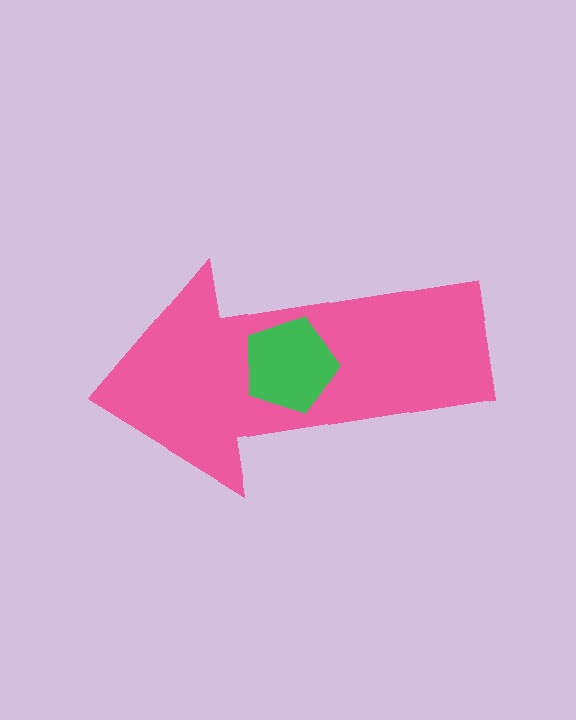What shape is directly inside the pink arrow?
The green pentagon.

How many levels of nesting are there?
2.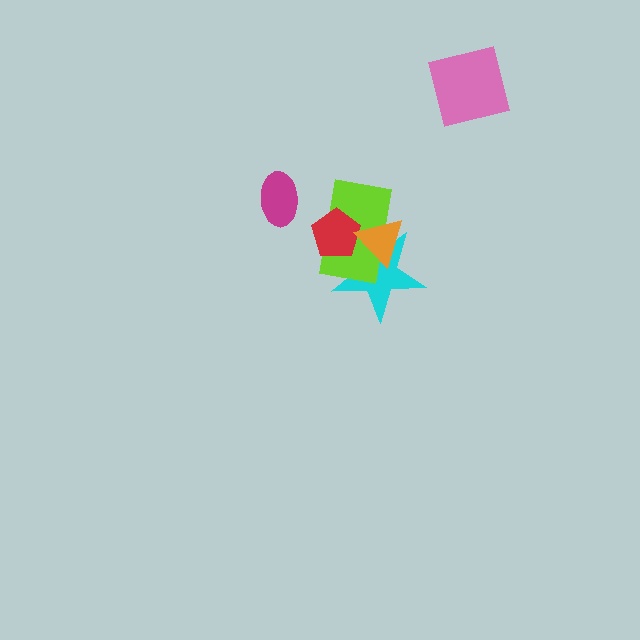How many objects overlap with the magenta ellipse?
0 objects overlap with the magenta ellipse.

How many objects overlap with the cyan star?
3 objects overlap with the cyan star.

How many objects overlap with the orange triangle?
3 objects overlap with the orange triangle.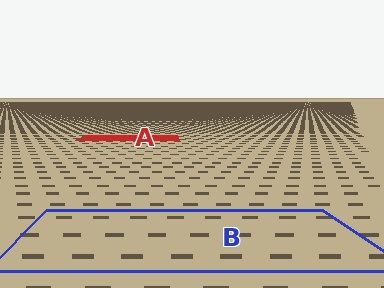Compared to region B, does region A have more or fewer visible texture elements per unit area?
Region A has more texture elements per unit area — they are packed more densely because it is farther away.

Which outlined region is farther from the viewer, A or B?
Region A is farther from the viewer — the texture elements inside it appear smaller and more densely packed.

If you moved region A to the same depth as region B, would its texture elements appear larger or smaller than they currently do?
They would appear larger. At a closer depth, the same texture elements are projected at a bigger on-screen size.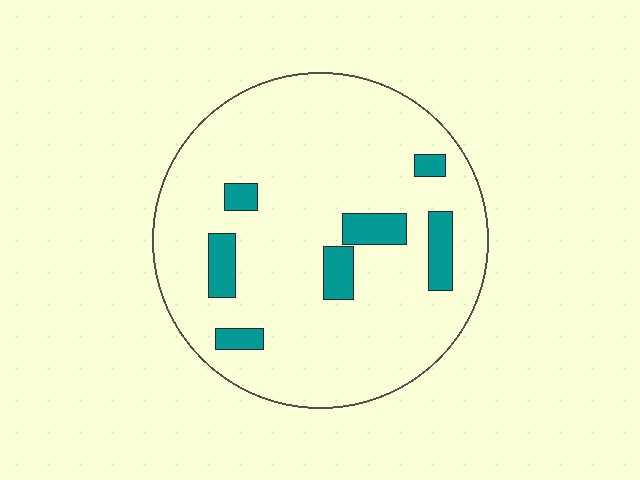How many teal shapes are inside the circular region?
7.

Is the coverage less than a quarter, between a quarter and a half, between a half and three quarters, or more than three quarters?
Less than a quarter.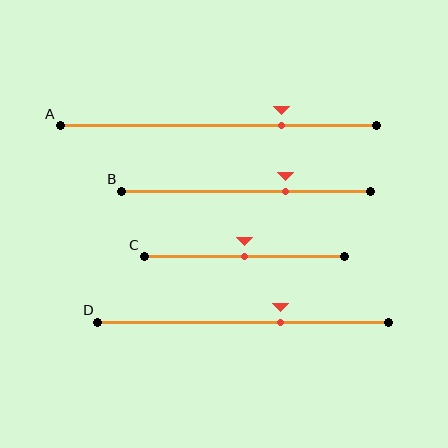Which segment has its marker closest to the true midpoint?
Segment C has its marker closest to the true midpoint.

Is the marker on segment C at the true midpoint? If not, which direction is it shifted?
Yes, the marker on segment C is at the true midpoint.